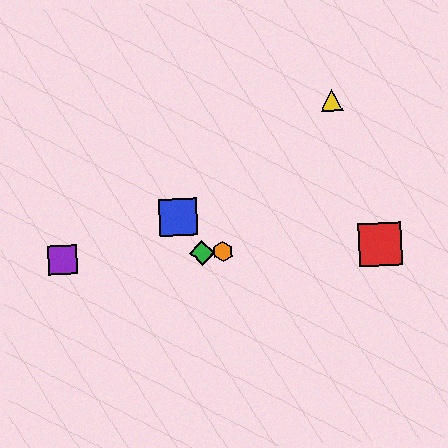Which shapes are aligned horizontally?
The red square, the green diamond, the purple square, the orange hexagon are aligned horizontally.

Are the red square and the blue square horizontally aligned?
No, the red square is at y≈244 and the blue square is at y≈217.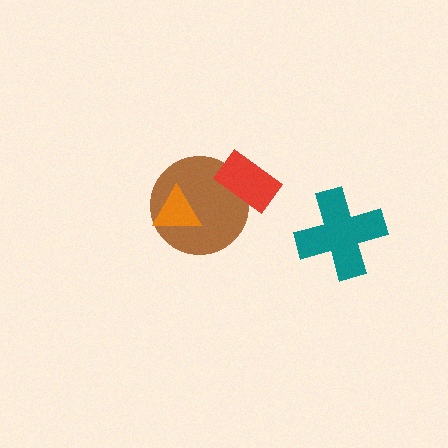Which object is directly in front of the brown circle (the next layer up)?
The red rectangle is directly in front of the brown circle.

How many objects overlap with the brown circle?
2 objects overlap with the brown circle.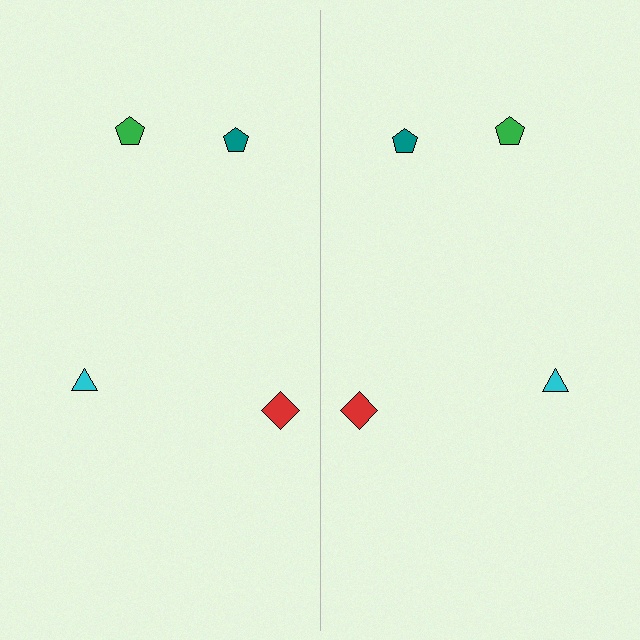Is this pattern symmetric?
Yes, this pattern has bilateral (reflection) symmetry.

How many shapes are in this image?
There are 8 shapes in this image.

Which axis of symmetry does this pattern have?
The pattern has a vertical axis of symmetry running through the center of the image.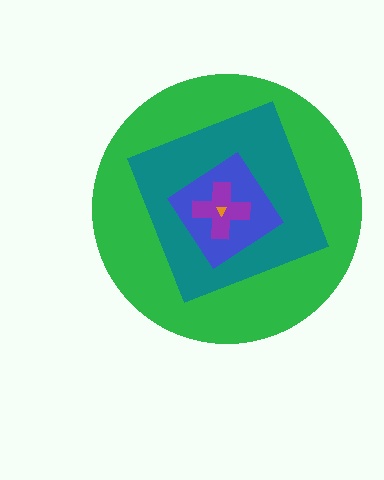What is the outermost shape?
The green circle.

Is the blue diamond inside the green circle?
Yes.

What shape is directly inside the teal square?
The blue diamond.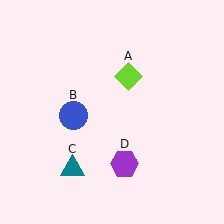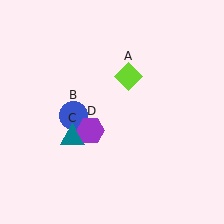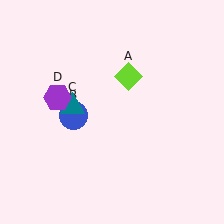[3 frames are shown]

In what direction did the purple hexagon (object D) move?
The purple hexagon (object D) moved up and to the left.